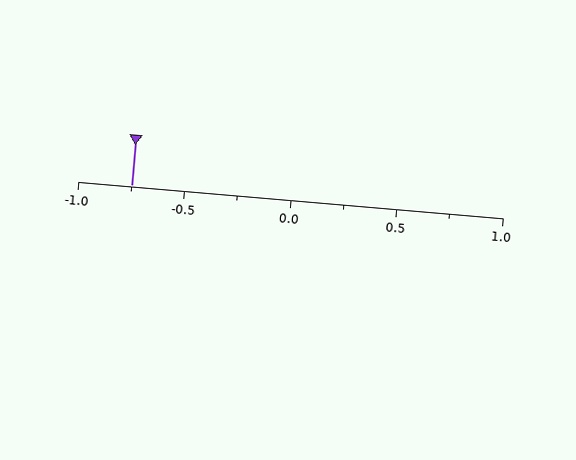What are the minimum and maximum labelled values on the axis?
The axis runs from -1.0 to 1.0.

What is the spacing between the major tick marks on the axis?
The major ticks are spaced 0.5 apart.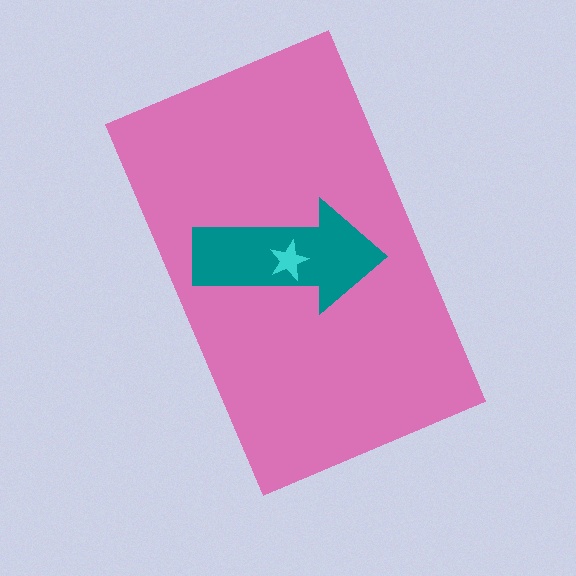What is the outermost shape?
The pink rectangle.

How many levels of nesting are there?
3.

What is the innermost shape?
The cyan star.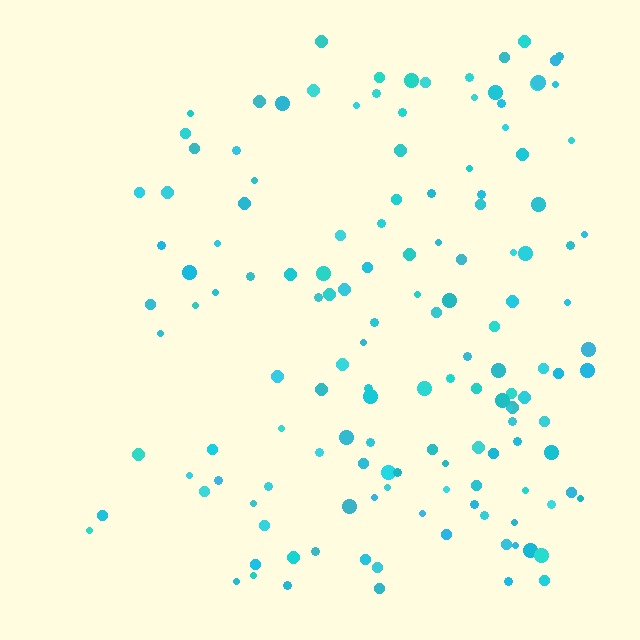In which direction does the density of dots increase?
From left to right, with the right side densest.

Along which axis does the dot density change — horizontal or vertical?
Horizontal.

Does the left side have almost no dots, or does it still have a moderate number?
Still a moderate number, just noticeably fewer than the right.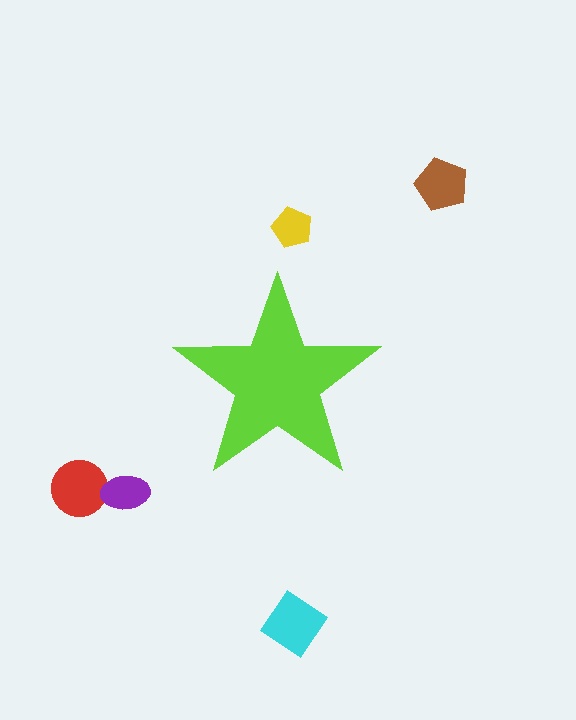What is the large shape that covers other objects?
A lime star.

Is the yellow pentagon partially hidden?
No, the yellow pentagon is fully visible.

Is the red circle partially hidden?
No, the red circle is fully visible.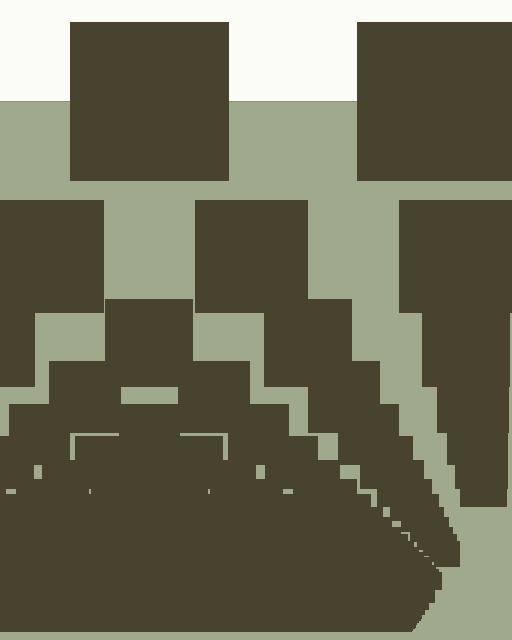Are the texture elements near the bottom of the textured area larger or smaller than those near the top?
Smaller. The gradient is inverted — elements near the bottom are smaller and denser.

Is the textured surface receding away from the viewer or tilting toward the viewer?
The surface appears to tilt toward the viewer. Texture elements get larger and sparser toward the top.